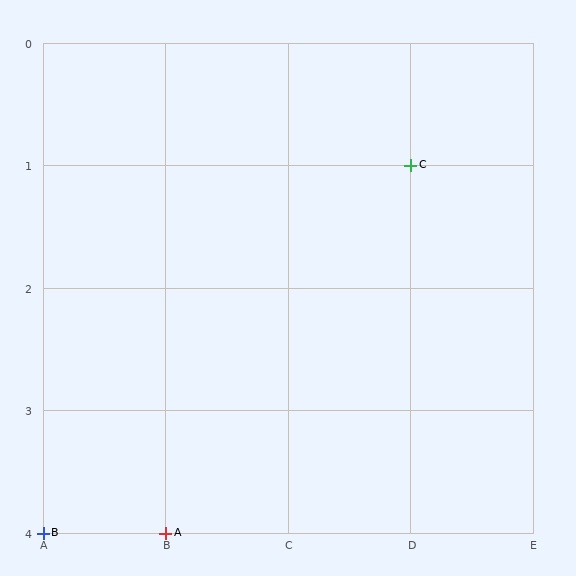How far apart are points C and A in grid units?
Points C and A are 2 columns and 3 rows apart (about 3.6 grid units diagonally).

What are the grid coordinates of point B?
Point B is at grid coordinates (A, 4).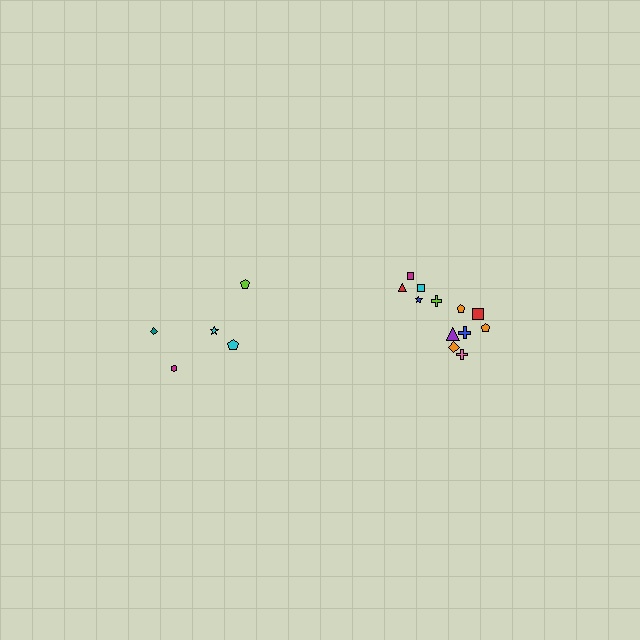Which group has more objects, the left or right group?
The right group.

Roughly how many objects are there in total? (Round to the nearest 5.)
Roughly 15 objects in total.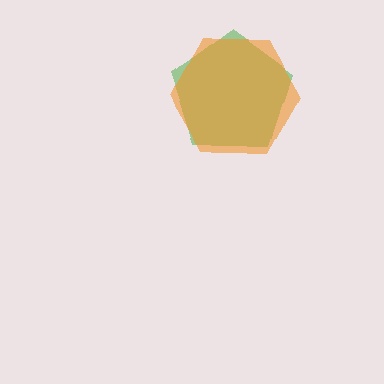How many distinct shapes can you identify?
There are 2 distinct shapes: a green pentagon, an orange hexagon.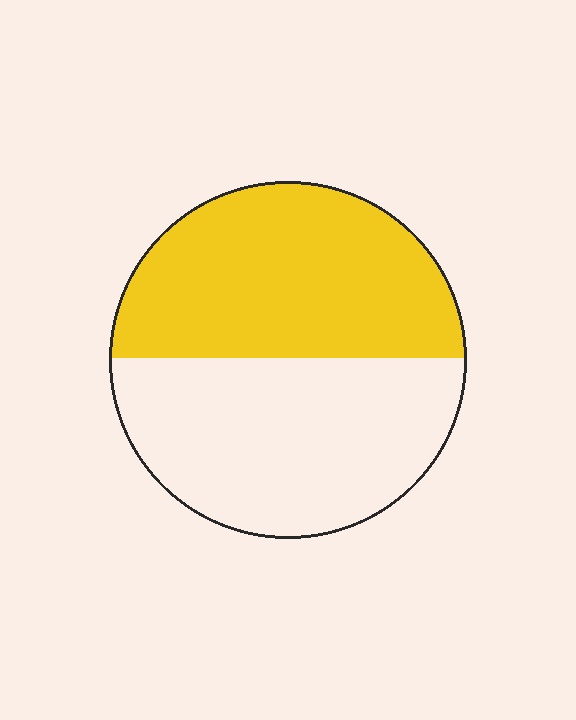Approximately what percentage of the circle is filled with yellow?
Approximately 50%.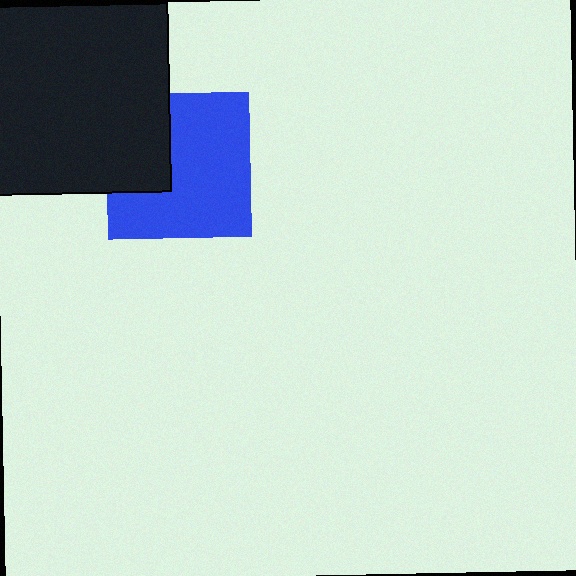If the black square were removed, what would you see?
You would see the complete blue square.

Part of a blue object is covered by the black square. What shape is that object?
It is a square.